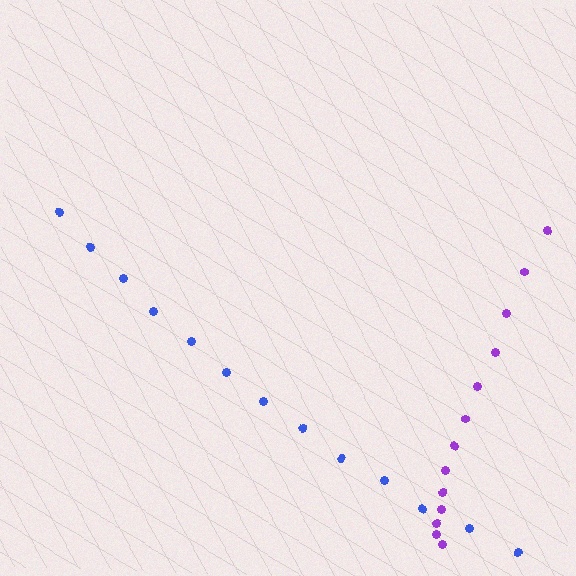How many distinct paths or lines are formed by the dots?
There are 2 distinct paths.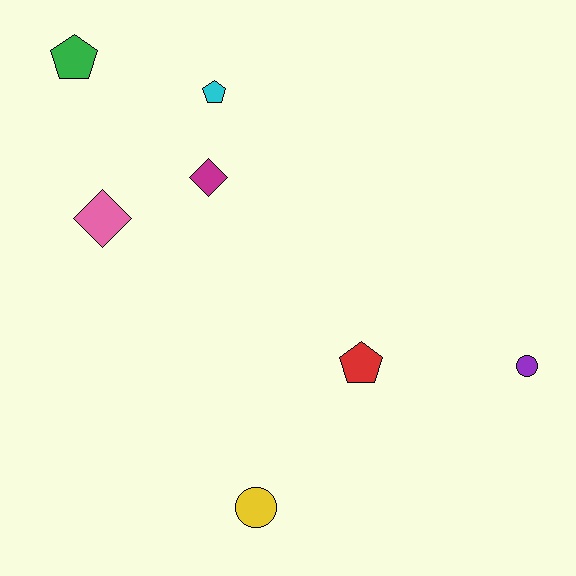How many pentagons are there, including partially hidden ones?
There are 3 pentagons.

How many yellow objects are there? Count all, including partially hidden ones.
There is 1 yellow object.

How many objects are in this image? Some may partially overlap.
There are 7 objects.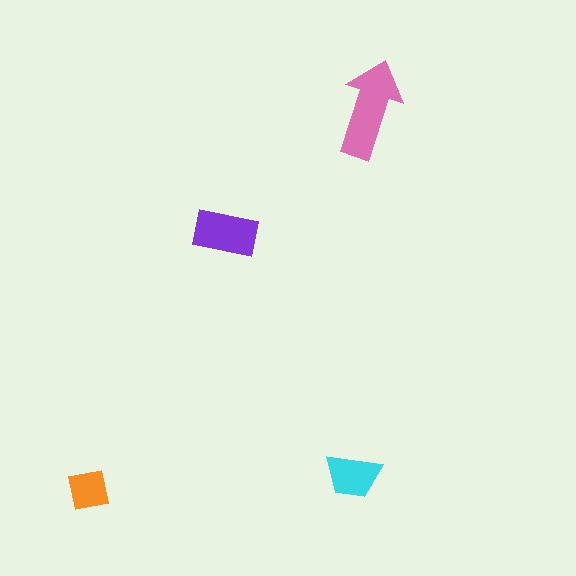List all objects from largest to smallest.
The pink arrow, the purple rectangle, the cyan trapezoid, the orange square.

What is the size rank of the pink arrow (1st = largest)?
1st.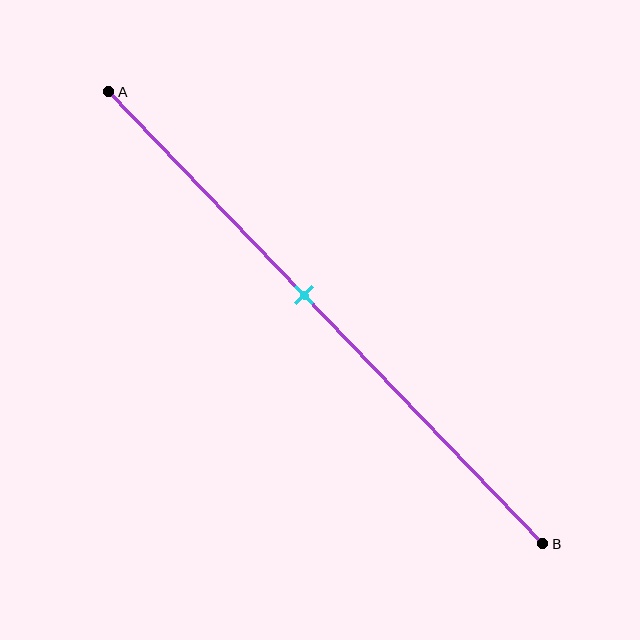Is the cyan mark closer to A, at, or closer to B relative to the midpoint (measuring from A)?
The cyan mark is closer to point A than the midpoint of segment AB.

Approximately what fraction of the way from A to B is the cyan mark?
The cyan mark is approximately 45% of the way from A to B.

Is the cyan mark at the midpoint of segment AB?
No, the mark is at about 45% from A, not at the 50% midpoint.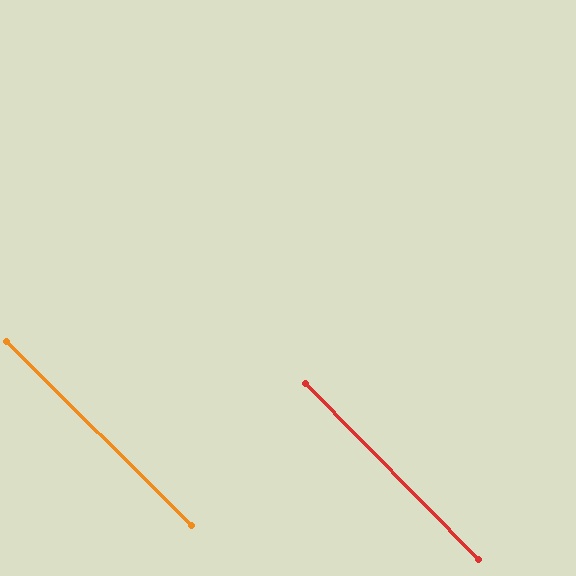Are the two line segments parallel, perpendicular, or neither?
Parallel — their directions differ by only 0.8°.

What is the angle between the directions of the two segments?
Approximately 1 degree.